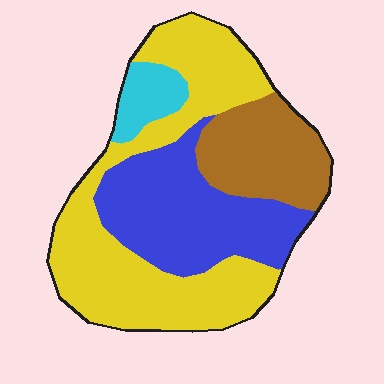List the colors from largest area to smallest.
From largest to smallest: yellow, blue, brown, cyan.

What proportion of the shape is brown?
Brown takes up about one fifth (1/5) of the shape.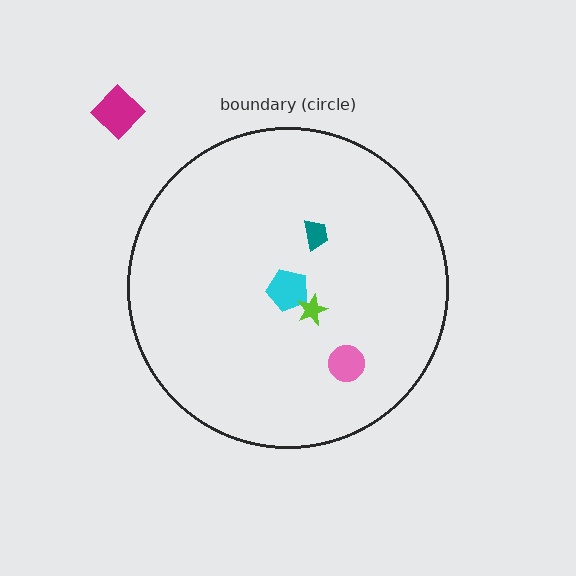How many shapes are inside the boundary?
4 inside, 1 outside.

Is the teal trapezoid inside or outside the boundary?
Inside.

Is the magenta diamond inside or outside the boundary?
Outside.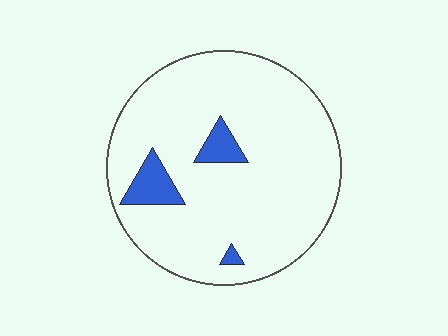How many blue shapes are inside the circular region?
3.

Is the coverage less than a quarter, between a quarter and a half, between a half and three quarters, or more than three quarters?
Less than a quarter.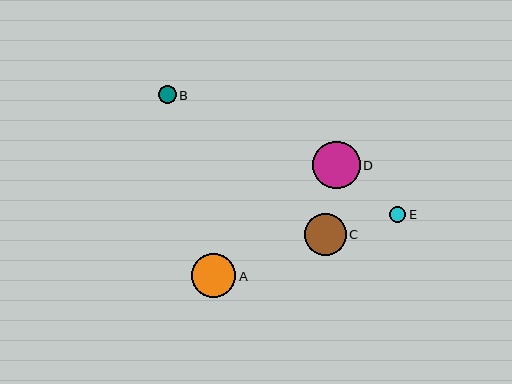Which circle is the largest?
Circle D is the largest with a size of approximately 47 pixels.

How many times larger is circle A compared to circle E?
Circle A is approximately 2.7 times the size of circle E.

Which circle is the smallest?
Circle E is the smallest with a size of approximately 17 pixels.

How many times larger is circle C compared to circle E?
Circle C is approximately 2.5 times the size of circle E.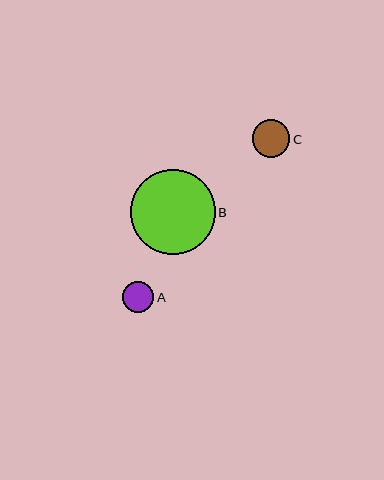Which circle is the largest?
Circle B is the largest with a size of approximately 85 pixels.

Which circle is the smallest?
Circle A is the smallest with a size of approximately 31 pixels.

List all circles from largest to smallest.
From largest to smallest: B, C, A.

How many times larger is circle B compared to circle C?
Circle B is approximately 2.3 times the size of circle C.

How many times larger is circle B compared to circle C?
Circle B is approximately 2.3 times the size of circle C.